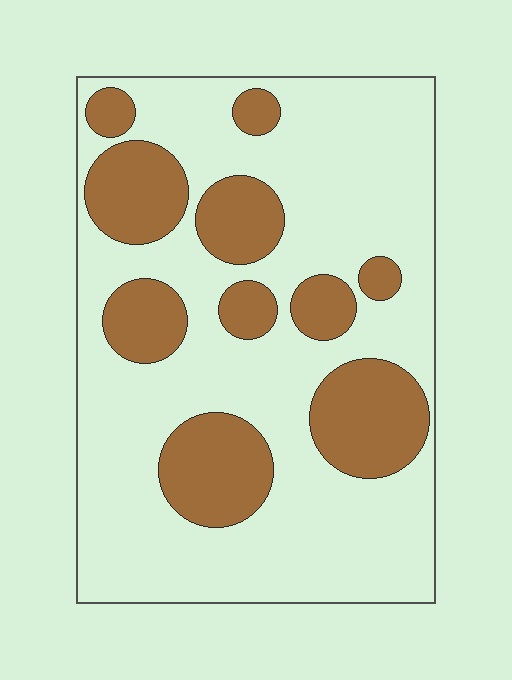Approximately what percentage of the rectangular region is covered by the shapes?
Approximately 30%.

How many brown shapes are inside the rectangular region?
10.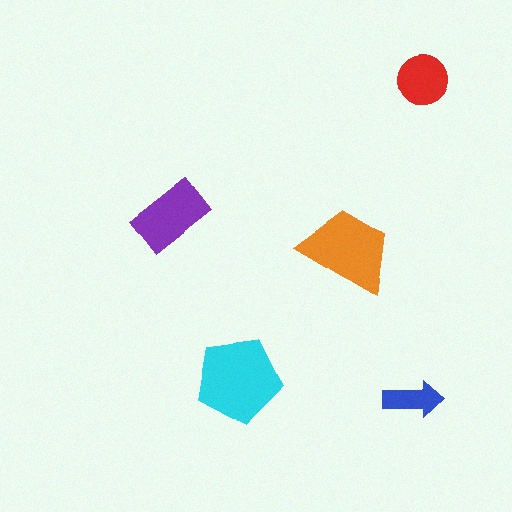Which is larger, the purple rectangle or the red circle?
The purple rectangle.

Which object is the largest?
The cyan pentagon.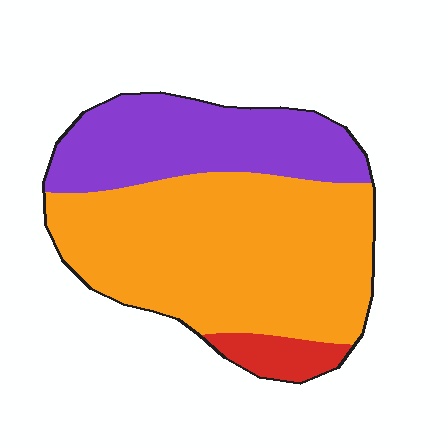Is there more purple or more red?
Purple.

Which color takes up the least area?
Red, at roughly 5%.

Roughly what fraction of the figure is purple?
Purple takes up about one third (1/3) of the figure.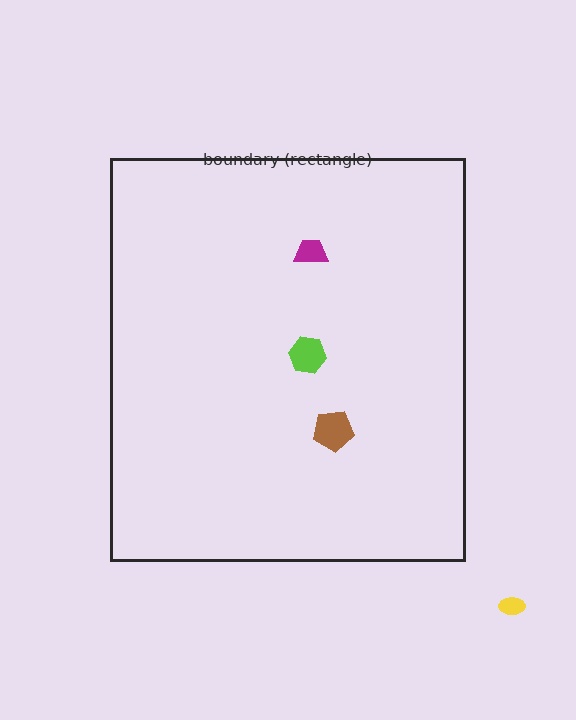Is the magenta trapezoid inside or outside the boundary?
Inside.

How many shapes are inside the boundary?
3 inside, 1 outside.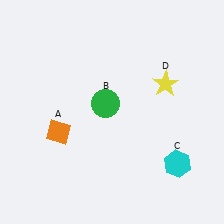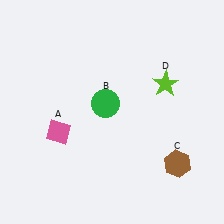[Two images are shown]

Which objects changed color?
A changed from orange to pink. C changed from cyan to brown. D changed from yellow to lime.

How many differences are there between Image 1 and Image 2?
There are 3 differences between the two images.